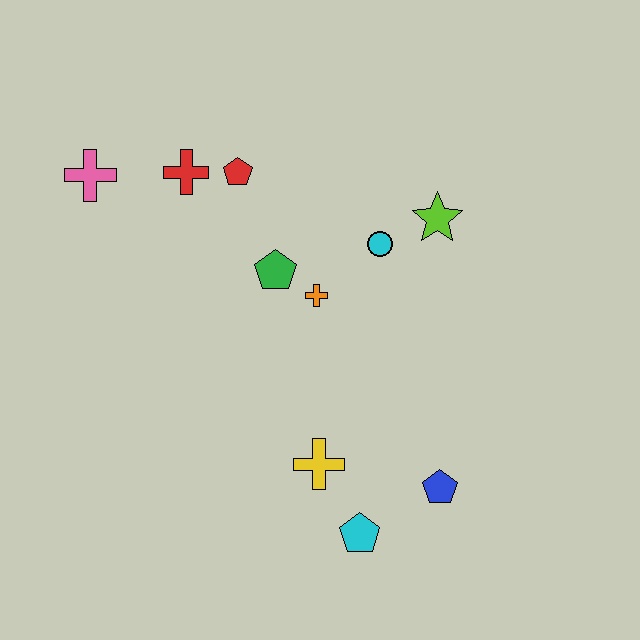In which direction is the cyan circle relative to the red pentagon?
The cyan circle is to the right of the red pentagon.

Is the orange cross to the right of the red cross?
Yes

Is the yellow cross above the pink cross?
No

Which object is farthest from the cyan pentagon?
The pink cross is farthest from the cyan pentagon.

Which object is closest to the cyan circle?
The lime star is closest to the cyan circle.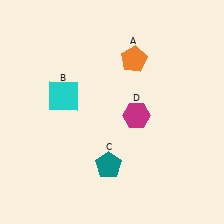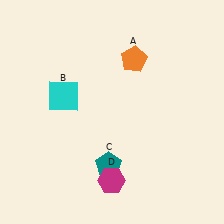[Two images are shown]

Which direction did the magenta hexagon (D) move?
The magenta hexagon (D) moved down.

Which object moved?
The magenta hexagon (D) moved down.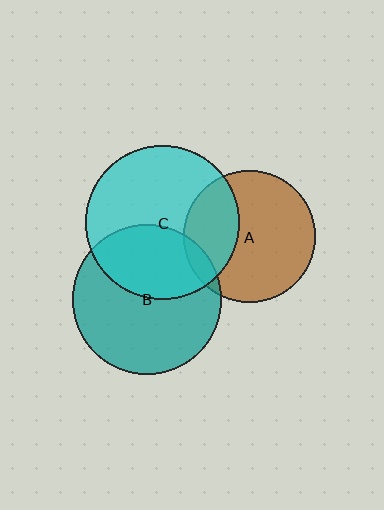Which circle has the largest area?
Circle C (cyan).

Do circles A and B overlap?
Yes.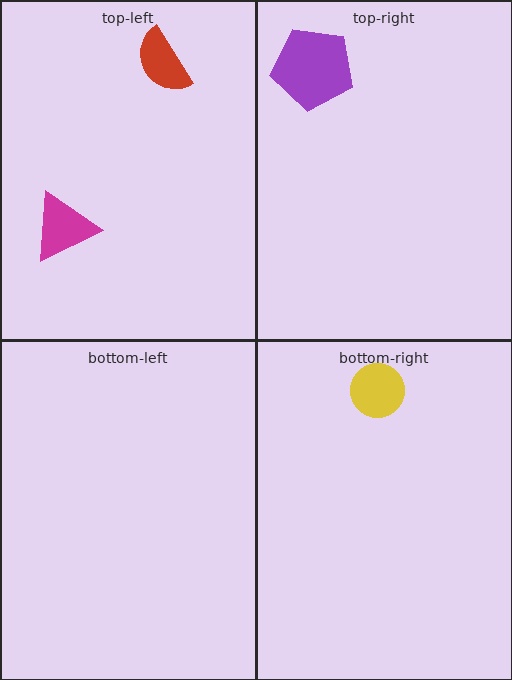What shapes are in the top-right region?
The purple pentagon.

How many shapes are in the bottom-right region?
1.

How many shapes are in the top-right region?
1.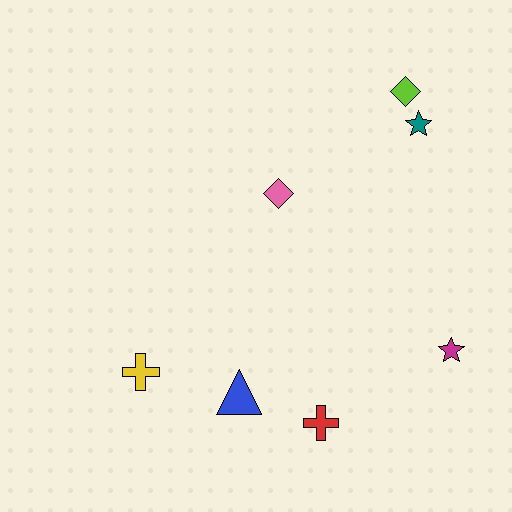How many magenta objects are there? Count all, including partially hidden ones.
There is 1 magenta object.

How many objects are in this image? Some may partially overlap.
There are 7 objects.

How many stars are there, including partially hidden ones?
There are 2 stars.